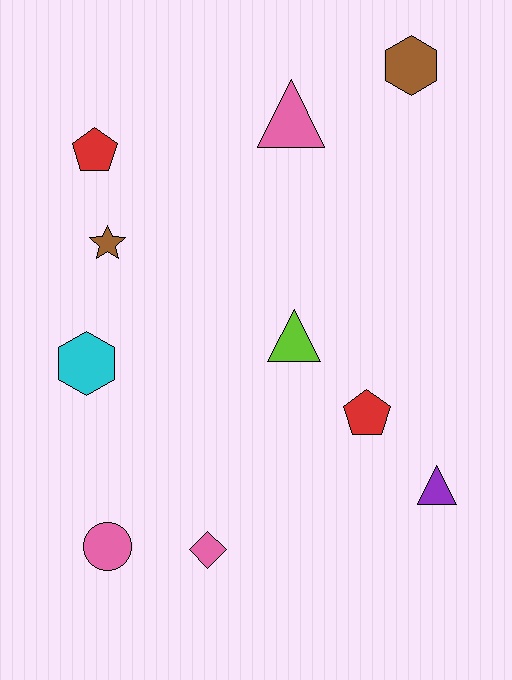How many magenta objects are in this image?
There are no magenta objects.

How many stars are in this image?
There is 1 star.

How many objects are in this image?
There are 10 objects.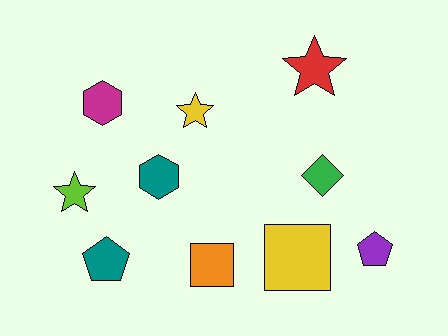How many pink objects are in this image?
There are no pink objects.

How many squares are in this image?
There are 2 squares.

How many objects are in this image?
There are 10 objects.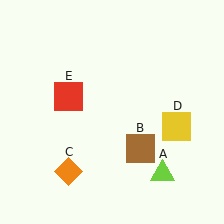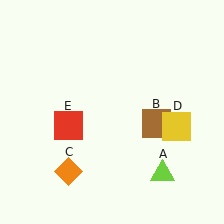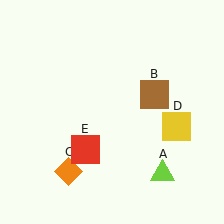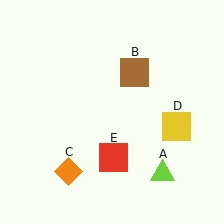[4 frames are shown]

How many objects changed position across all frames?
2 objects changed position: brown square (object B), red square (object E).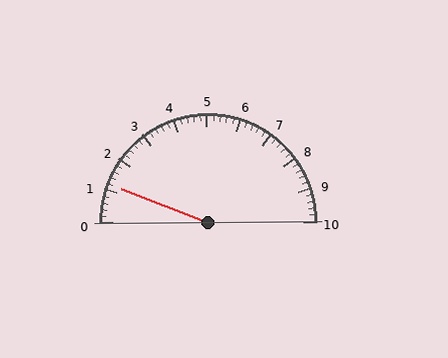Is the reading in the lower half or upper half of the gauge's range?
The reading is in the lower half of the range (0 to 10).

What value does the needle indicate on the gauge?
The needle indicates approximately 1.2.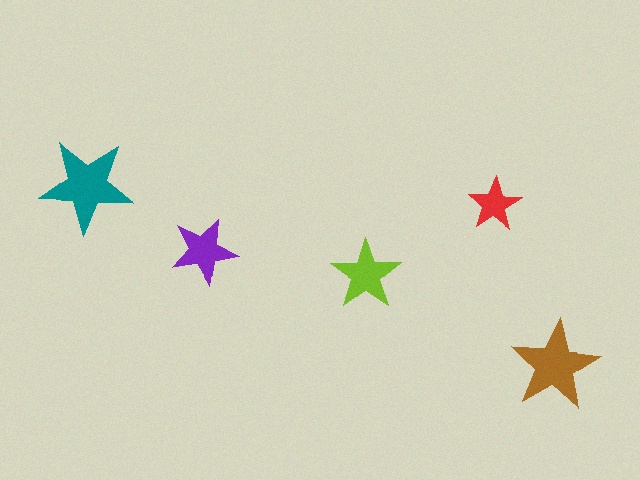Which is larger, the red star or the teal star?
The teal one.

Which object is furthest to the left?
The teal star is leftmost.